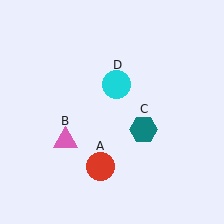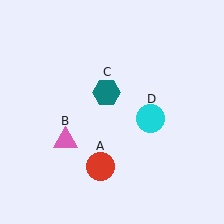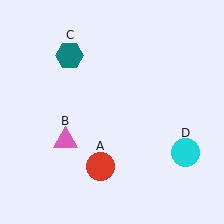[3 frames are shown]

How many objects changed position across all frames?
2 objects changed position: teal hexagon (object C), cyan circle (object D).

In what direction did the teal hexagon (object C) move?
The teal hexagon (object C) moved up and to the left.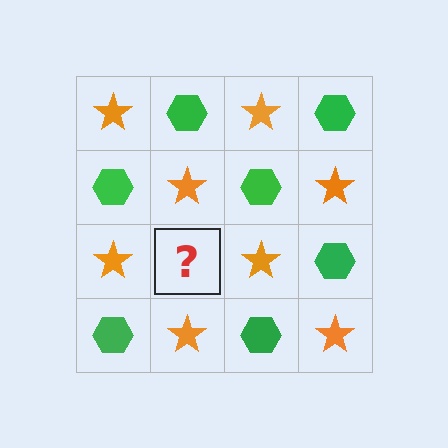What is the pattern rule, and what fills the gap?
The rule is that it alternates orange star and green hexagon in a checkerboard pattern. The gap should be filled with a green hexagon.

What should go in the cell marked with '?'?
The missing cell should contain a green hexagon.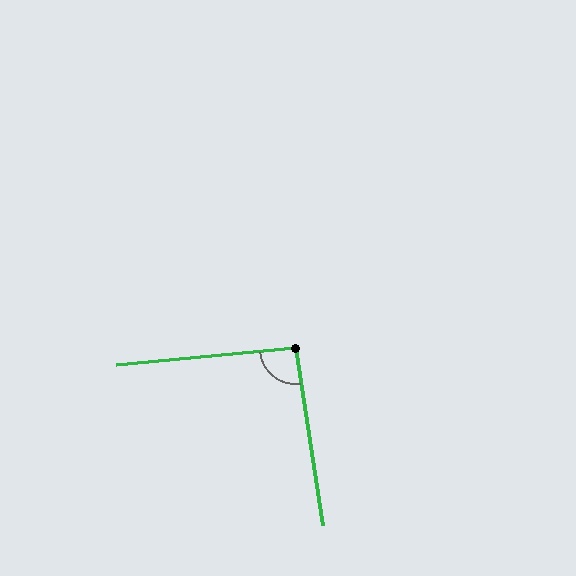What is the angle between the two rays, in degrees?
Approximately 93 degrees.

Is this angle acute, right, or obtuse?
It is approximately a right angle.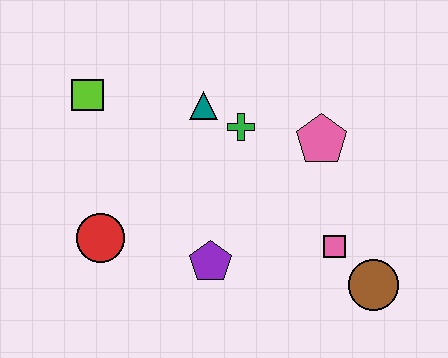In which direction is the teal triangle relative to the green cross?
The teal triangle is to the left of the green cross.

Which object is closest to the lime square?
The teal triangle is closest to the lime square.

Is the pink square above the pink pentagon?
No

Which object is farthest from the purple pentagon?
The lime square is farthest from the purple pentagon.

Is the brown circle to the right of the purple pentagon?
Yes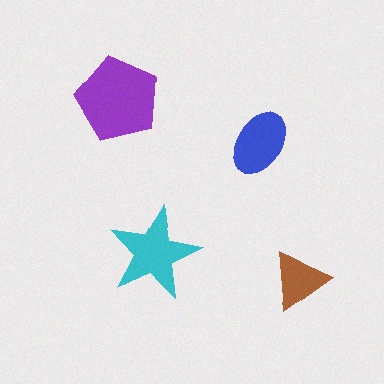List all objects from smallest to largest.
The brown triangle, the blue ellipse, the cyan star, the purple pentagon.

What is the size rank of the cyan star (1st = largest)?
2nd.